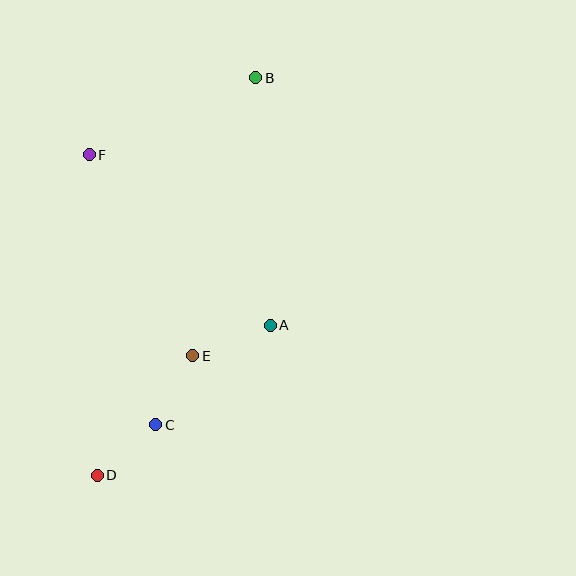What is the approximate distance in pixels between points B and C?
The distance between B and C is approximately 361 pixels.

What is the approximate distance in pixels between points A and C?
The distance between A and C is approximately 151 pixels.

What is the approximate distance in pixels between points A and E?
The distance between A and E is approximately 83 pixels.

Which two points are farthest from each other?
Points B and D are farthest from each other.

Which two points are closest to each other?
Points C and D are closest to each other.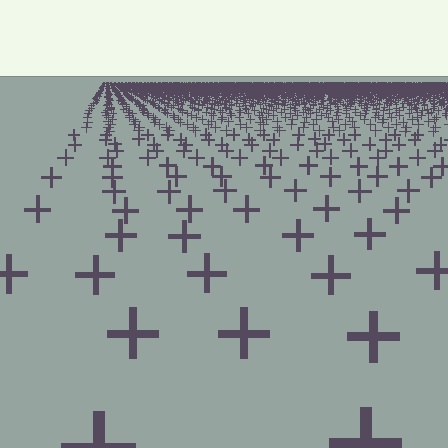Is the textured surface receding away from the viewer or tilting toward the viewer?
The surface is receding away from the viewer. Texture elements get smaller and denser toward the top.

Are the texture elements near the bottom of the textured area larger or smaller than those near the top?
Larger. Near the bottom, elements are closer to the viewer and appear at a bigger on-screen size.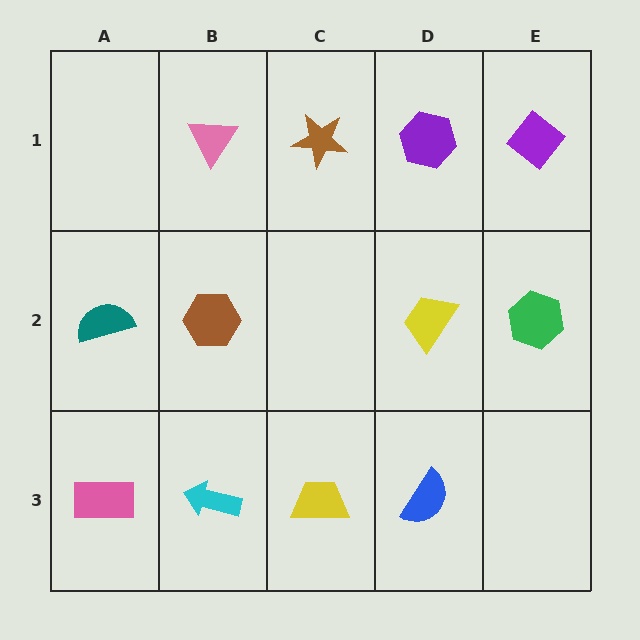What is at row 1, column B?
A pink triangle.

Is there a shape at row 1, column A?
No, that cell is empty.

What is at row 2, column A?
A teal semicircle.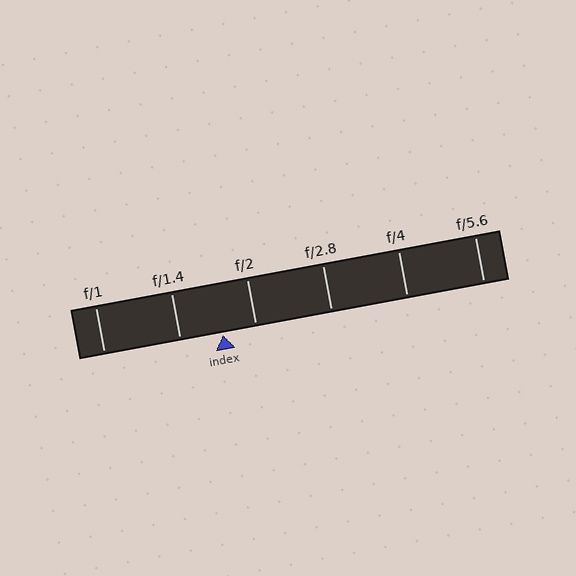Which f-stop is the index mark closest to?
The index mark is closest to f/2.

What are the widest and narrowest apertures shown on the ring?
The widest aperture shown is f/1 and the narrowest is f/5.6.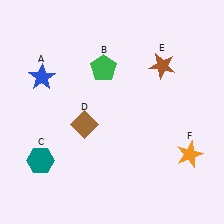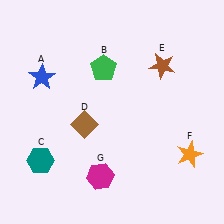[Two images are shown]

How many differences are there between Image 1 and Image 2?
There is 1 difference between the two images.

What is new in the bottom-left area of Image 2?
A magenta hexagon (G) was added in the bottom-left area of Image 2.